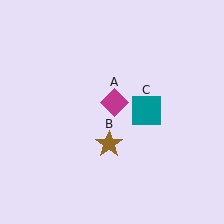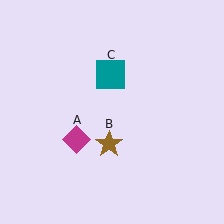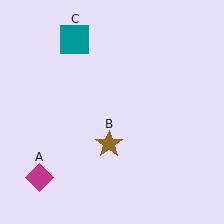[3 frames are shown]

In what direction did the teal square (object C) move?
The teal square (object C) moved up and to the left.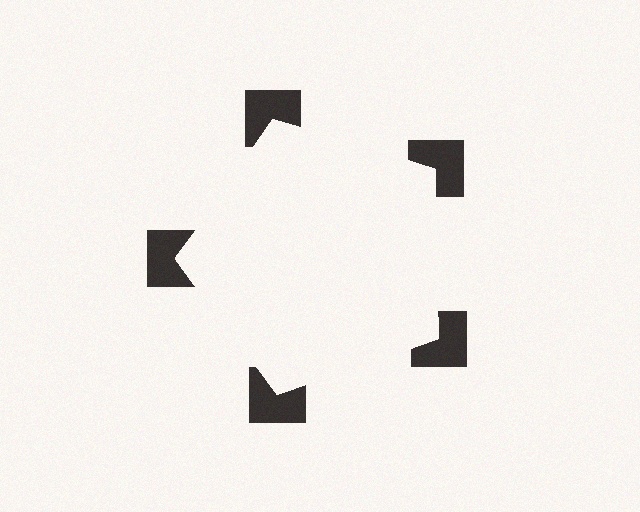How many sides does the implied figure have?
5 sides.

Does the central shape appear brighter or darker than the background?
It typically appears slightly brighter than the background, even though no actual brightness change is drawn.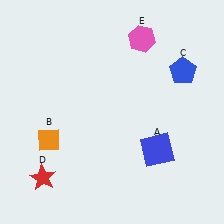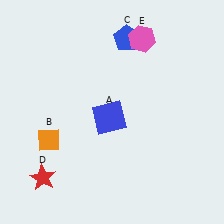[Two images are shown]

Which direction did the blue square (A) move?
The blue square (A) moved left.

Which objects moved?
The objects that moved are: the blue square (A), the blue pentagon (C).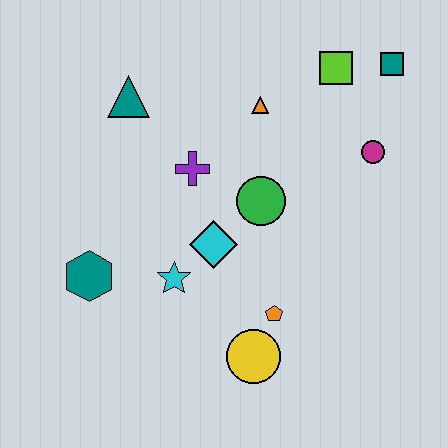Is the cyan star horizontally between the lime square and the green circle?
No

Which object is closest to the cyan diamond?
The cyan star is closest to the cyan diamond.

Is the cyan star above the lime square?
No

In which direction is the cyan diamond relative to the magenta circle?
The cyan diamond is to the left of the magenta circle.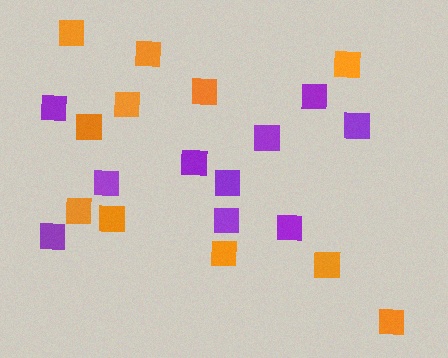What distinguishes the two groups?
There are 2 groups: one group of orange squares (11) and one group of purple squares (10).